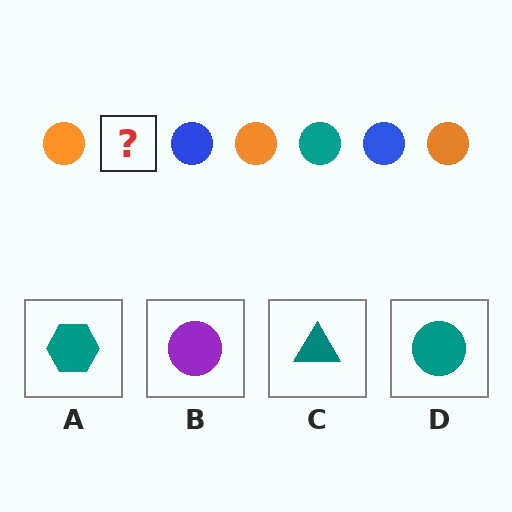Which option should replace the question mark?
Option D.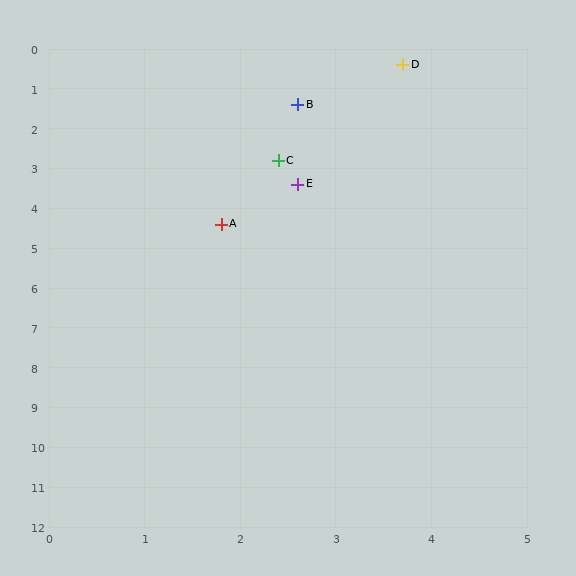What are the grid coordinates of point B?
Point B is at approximately (2.6, 1.4).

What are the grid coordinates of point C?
Point C is at approximately (2.4, 2.8).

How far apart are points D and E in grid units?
Points D and E are about 3.2 grid units apart.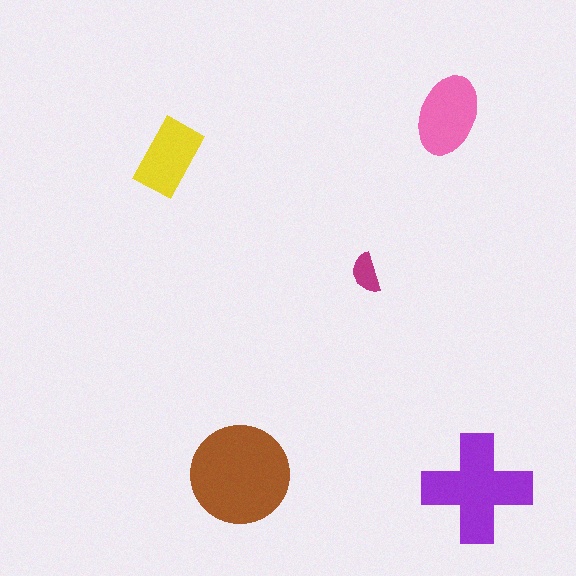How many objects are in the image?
There are 5 objects in the image.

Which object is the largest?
The brown circle.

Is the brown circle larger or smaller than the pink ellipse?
Larger.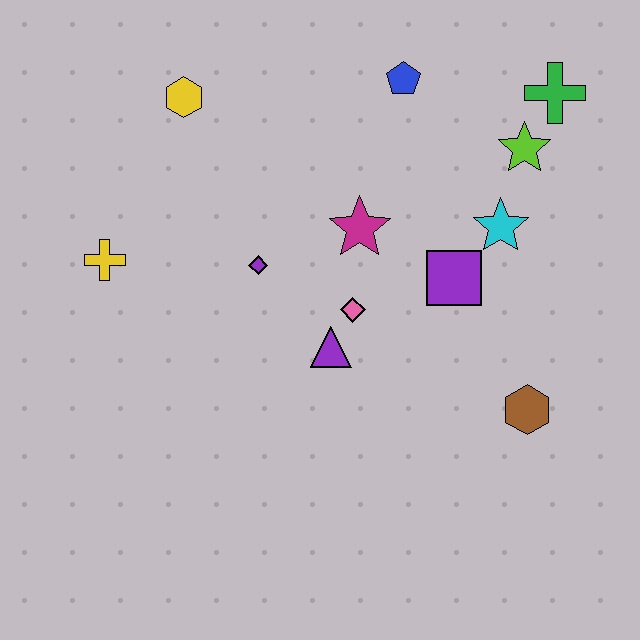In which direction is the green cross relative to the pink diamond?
The green cross is above the pink diamond.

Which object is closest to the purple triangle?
The pink diamond is closest to the purple triangle.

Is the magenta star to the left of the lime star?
Yes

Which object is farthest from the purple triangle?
The green cross is farthest from the purple triangle.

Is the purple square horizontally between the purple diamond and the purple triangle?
No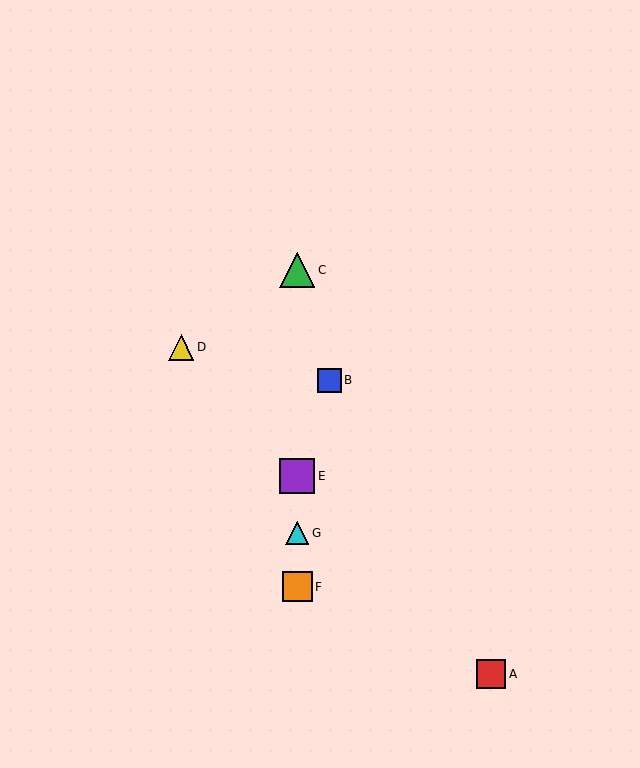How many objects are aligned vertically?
4 objects (C, E, F, G) are aligned vertically.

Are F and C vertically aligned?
Yes, both are at x≈297.